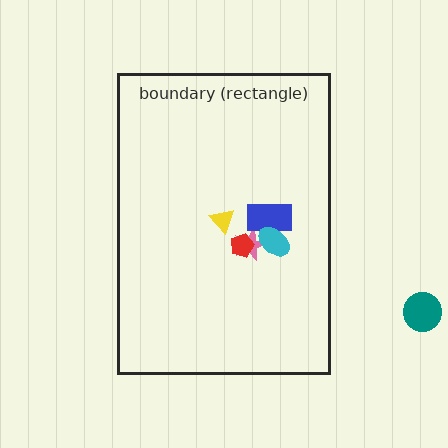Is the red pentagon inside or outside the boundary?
Inside.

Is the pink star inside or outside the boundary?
Inside.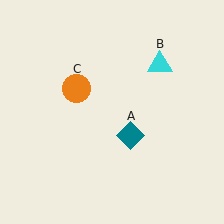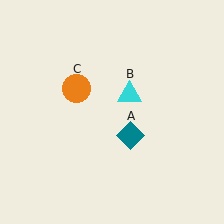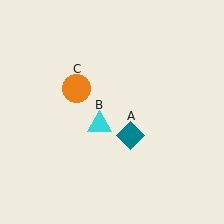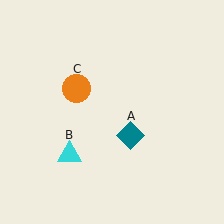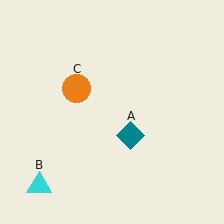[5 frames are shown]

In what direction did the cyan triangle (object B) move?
The cyan triangle (object B) moved down and to the left.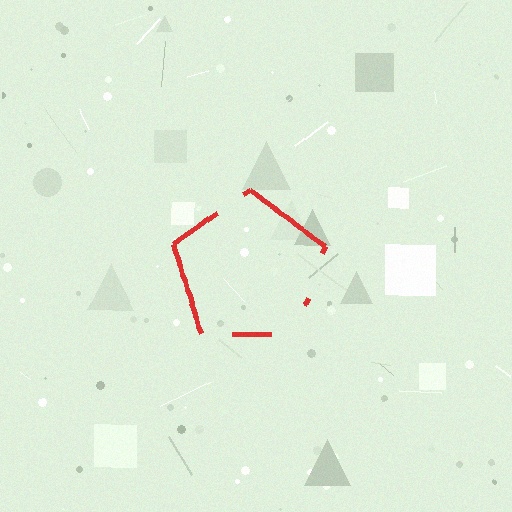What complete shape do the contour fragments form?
The contour fragments form a pentagon.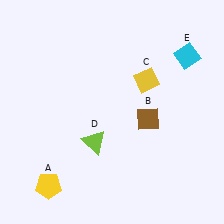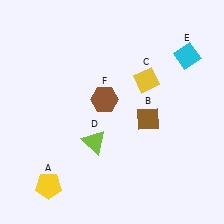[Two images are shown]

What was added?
A brown hexagon (F) was added in Image 2.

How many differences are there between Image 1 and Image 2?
There is 1 difference between the two images.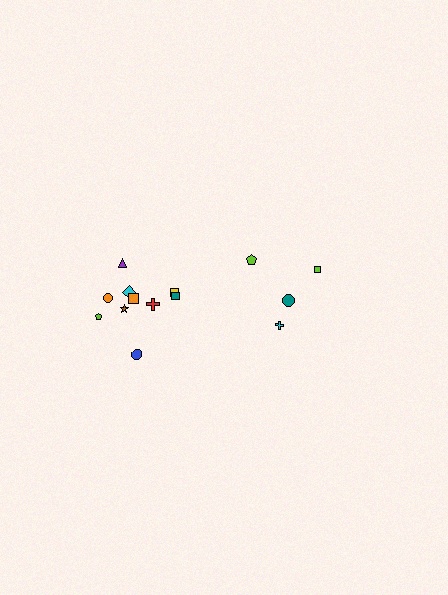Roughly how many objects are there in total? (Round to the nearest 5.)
Roughly 15 objects in total.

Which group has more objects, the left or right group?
The left group.